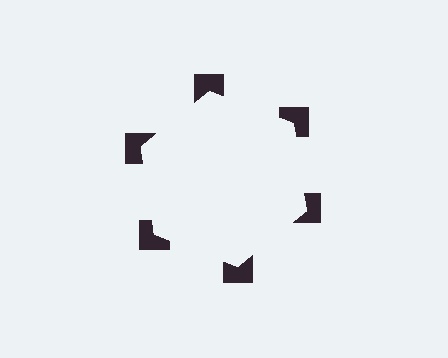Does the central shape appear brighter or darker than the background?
It typically appears slightly brighter than the background, even though no actual brightness change is drawn.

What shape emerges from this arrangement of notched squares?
An illusory hexagon — its edges are inferred from the aligned wedge cuts in the notched squares, not physically drawn.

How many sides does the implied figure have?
6 sides.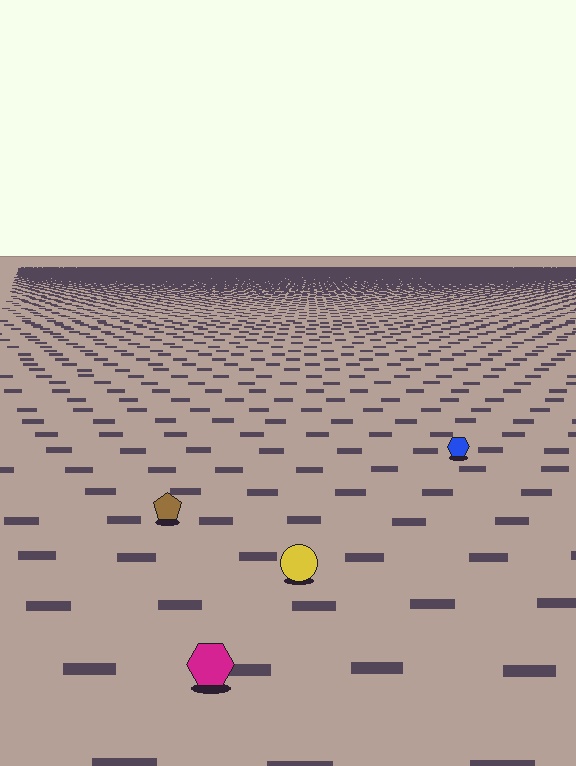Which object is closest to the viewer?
The magenta hexagon is closest. The texture marks near it are larger and more spread out.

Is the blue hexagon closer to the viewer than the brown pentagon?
No. The brown pentagon is closer — you can tell from the texture gradient: the ground texture is coarser near it.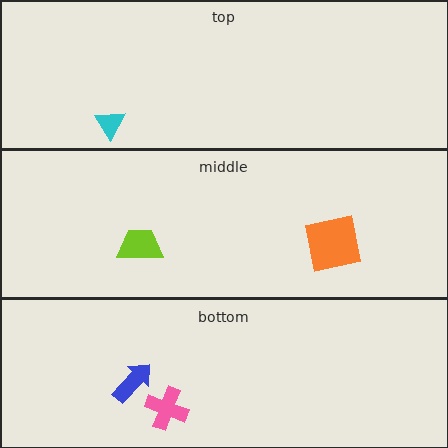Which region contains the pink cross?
The bottom region.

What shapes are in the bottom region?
The blue arrow, the pink cross.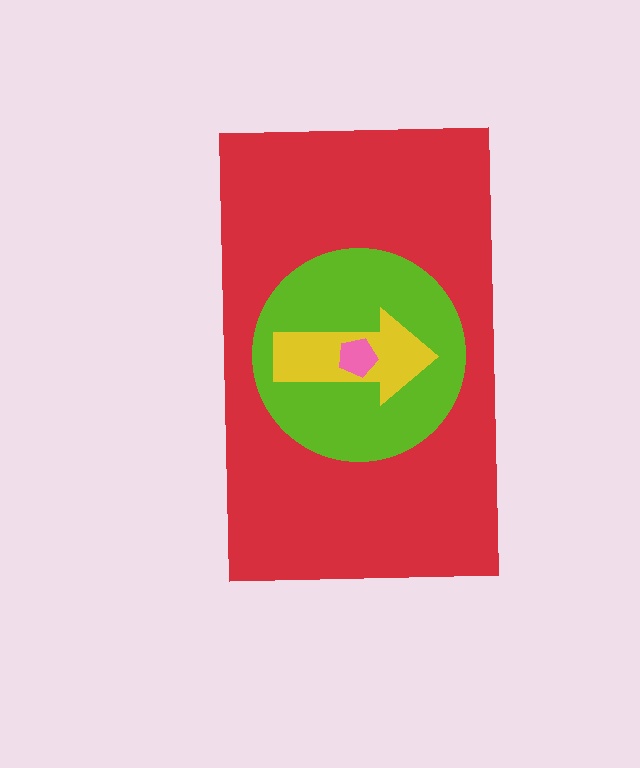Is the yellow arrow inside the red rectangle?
Yes.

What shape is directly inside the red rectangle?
The lime circle.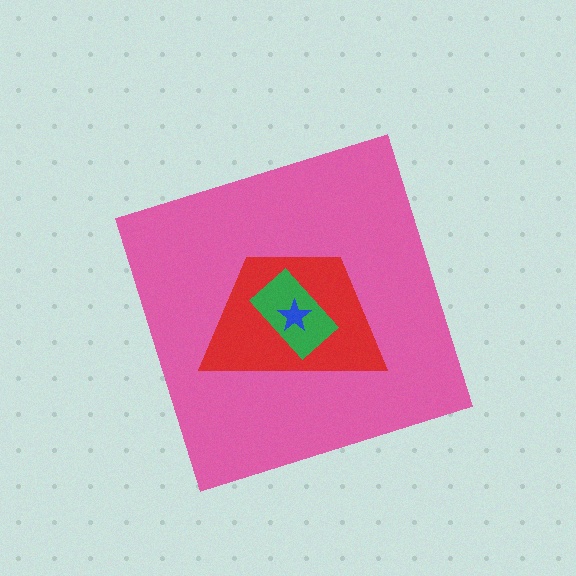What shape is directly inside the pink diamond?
The red trapezoid.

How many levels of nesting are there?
4.